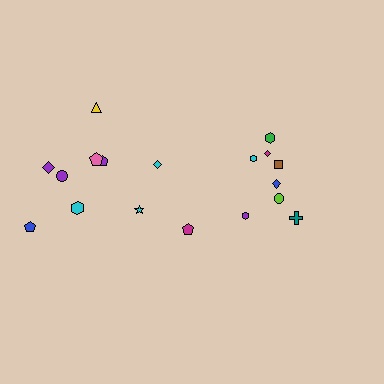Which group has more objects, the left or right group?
The left group.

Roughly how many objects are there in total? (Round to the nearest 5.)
Roughly 20 objects in total.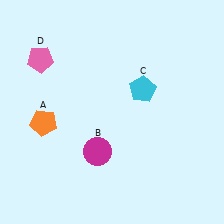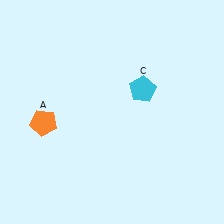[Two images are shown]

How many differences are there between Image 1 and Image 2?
There are 2 differences between the two images.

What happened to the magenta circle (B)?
The magenta circle (B) was removed in Image 2. It was in the bottom-left area of Image 1.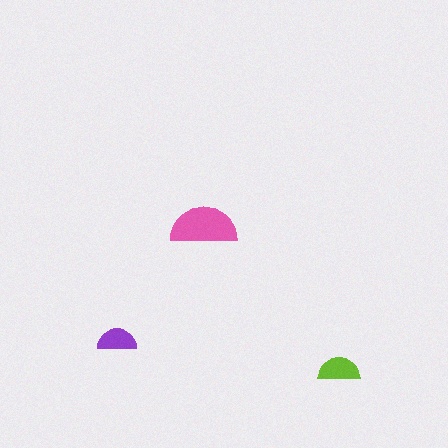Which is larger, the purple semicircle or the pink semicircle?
The pink one.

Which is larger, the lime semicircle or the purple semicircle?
The lime one.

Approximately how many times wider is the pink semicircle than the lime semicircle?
About 1.5 times wider.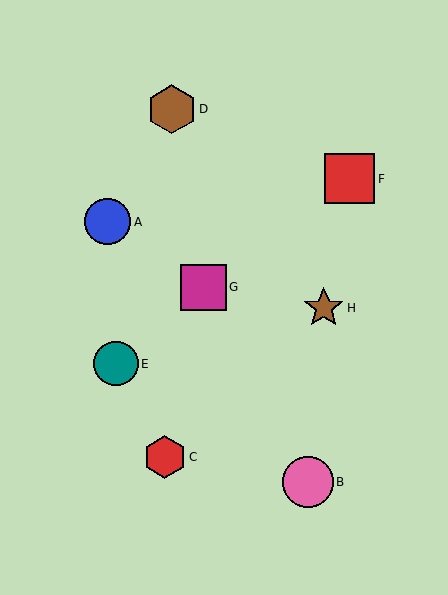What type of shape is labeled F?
Shape F is a red square.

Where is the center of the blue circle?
The center of the blue circle is at (107, 222).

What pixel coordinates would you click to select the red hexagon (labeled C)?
Click at (165, 457) to select the red hexagon C.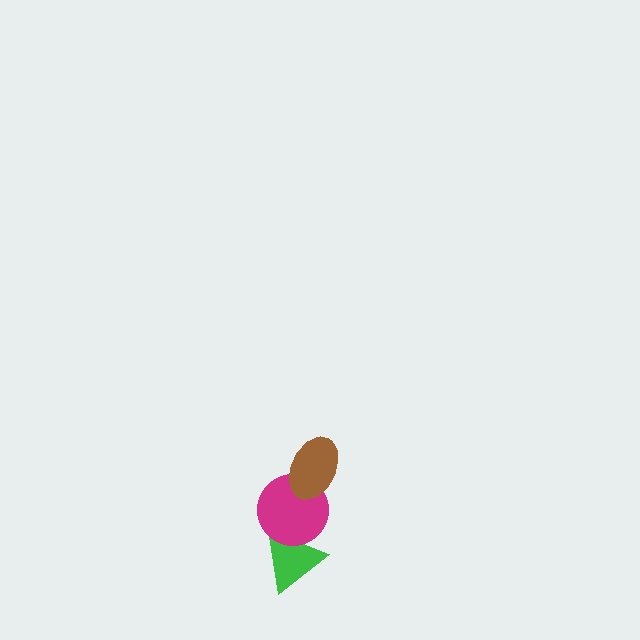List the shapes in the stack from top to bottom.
From top to bottom: the brown ellipse, the magenta circle, the green triangle.